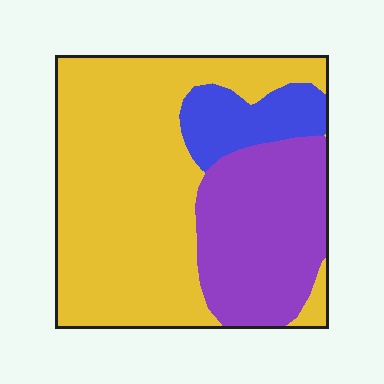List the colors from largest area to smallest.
From largest to smallest: yellow, purple, blue.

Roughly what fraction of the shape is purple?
Purple covers about 30% of the shape.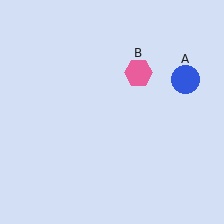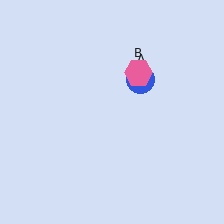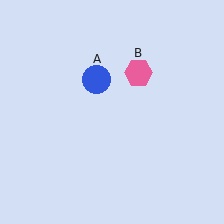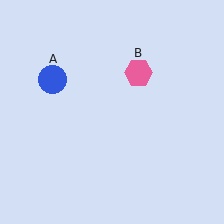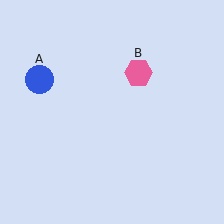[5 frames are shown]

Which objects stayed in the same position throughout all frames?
Pink hexagon (object B) remained stationary.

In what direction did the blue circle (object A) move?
The blue circle (object A) moved left.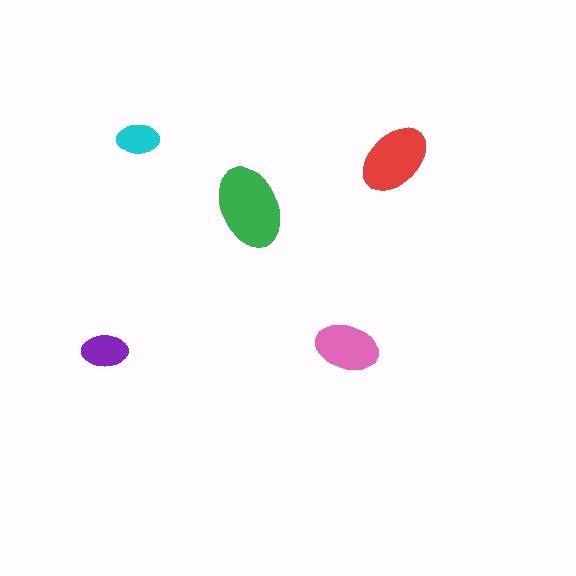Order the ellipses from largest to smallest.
the green one, the red one, the pink one, the purple one, the cyan one.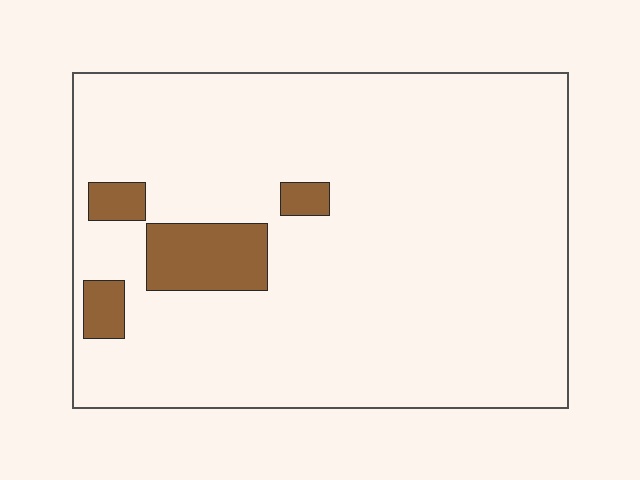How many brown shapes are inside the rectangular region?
4.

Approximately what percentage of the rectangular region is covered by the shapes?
Approximately 10%.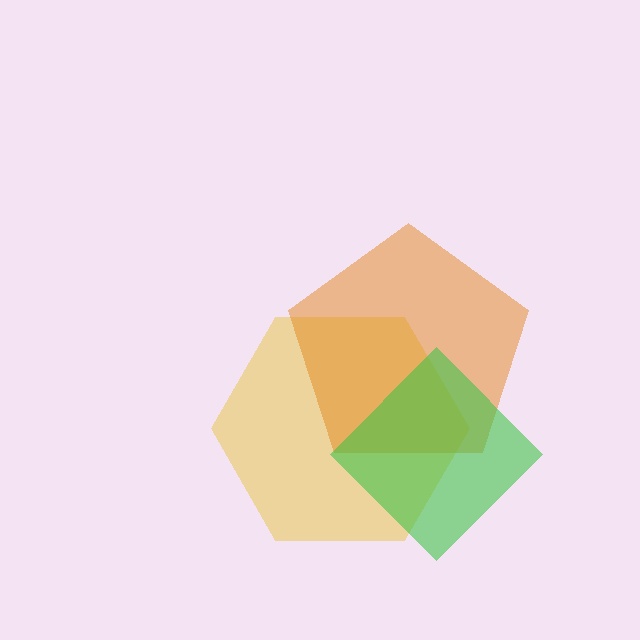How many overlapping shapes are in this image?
There are 3 overlapping shapes in the image.